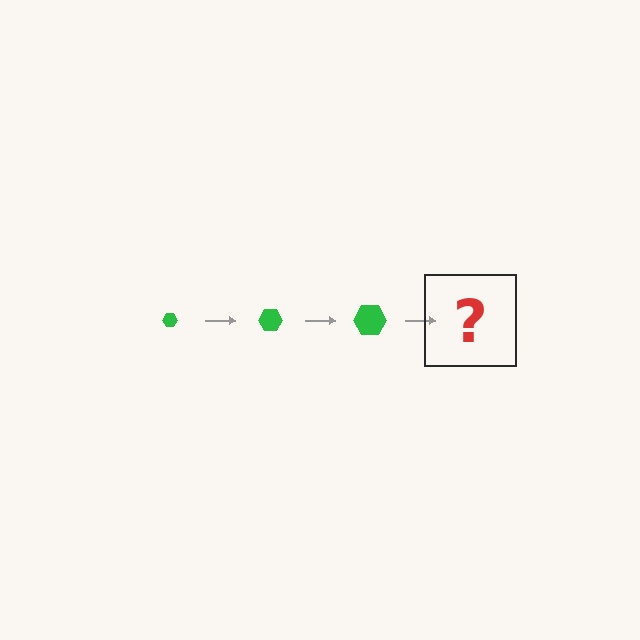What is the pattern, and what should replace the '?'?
The pattern is that the hexagon gets progressively larger each step. The '?' should be a green hexagon, larger than the previous one.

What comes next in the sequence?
The next element should be a green hexagon, larger than the previous one.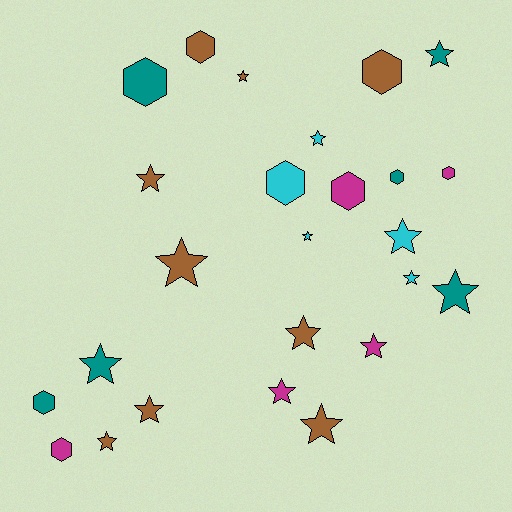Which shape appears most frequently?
Star, with 16 objects.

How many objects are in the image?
There are 25 objects.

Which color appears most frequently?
Brown, with 9 objects.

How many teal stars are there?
There are 3 teal stars.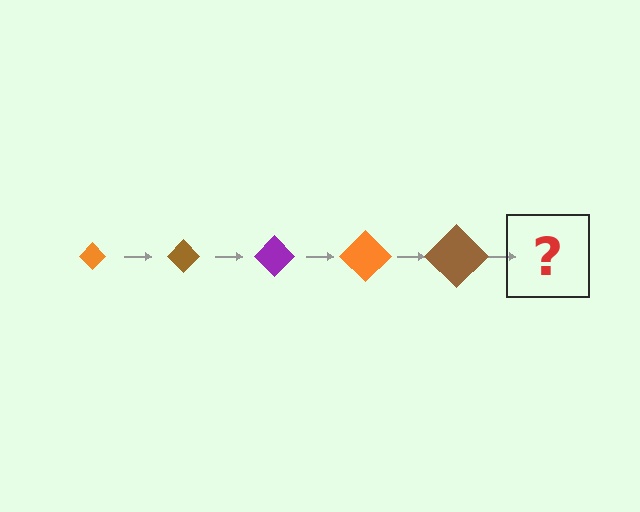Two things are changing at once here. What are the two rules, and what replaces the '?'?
The two rules are that the diamond grows larger each step and the color cycles through orange, brown, and purple. The '?' should be a purple diamond, larger than the previous one.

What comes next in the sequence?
The next element should be a purple diamond, larger than the previous one.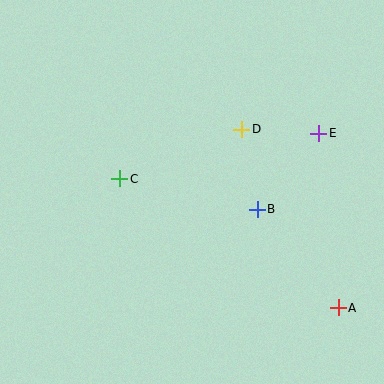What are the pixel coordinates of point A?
Point A is at (338, 308).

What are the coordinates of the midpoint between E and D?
The midpoint between E and D is at (280, 131).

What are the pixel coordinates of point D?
Point D is at (242, 129).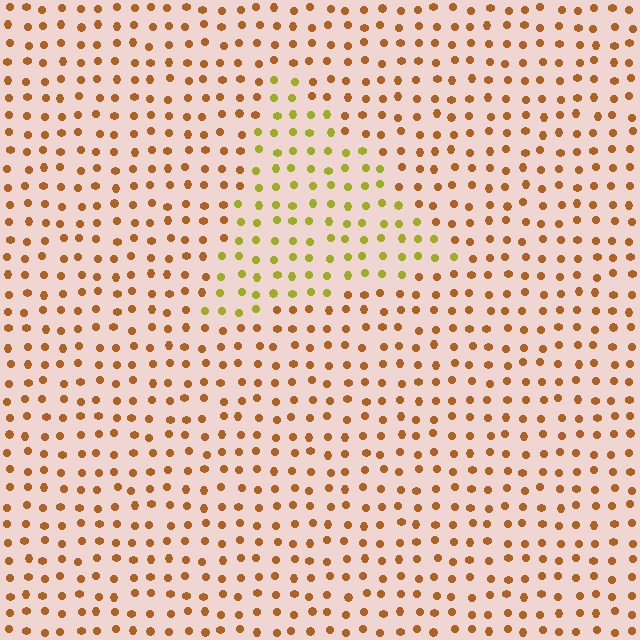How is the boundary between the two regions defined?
The boundary is defined purely by a slight shift in hue (about 41 degrees). Spacing, size, and orientation are identical on both sides.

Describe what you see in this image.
The image is filled with small brown elements in a uniform arrangement. A triangle-shaped region is visible where the elements are tinted to a slightly different hue, forming a subtle color boundary.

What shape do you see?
I see a triangle.